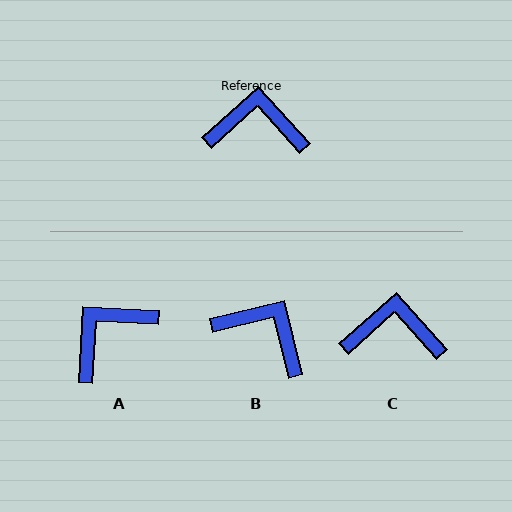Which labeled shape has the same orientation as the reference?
C.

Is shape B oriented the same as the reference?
No, it is off by about 28 degrees.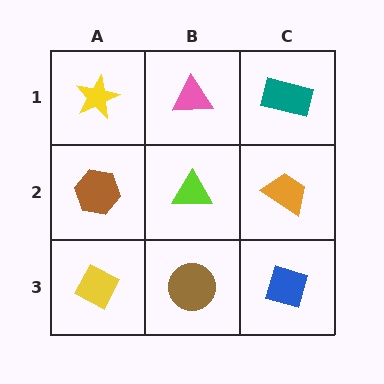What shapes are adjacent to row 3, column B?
A lime triangle (row 2, column B), a yellow diamond (row 3, column A), a blue diamond (row 3, column C).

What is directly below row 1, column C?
An orange trapezoid.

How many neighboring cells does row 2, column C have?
3.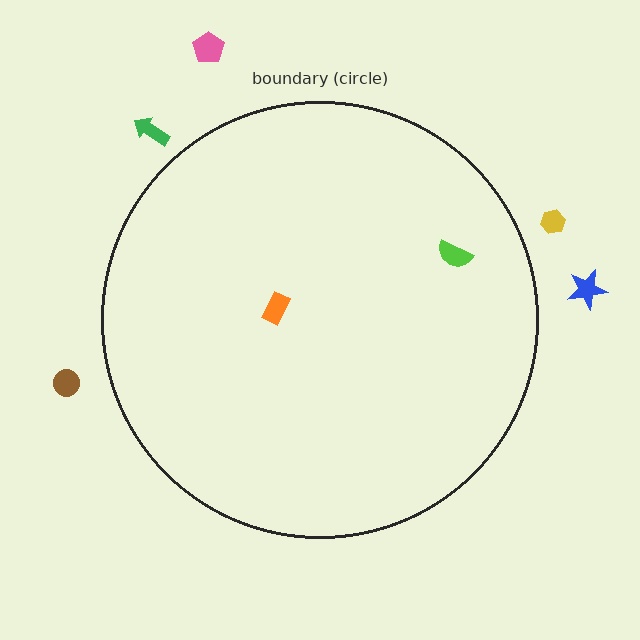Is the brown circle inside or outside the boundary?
Outside.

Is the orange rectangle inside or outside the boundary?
Inside.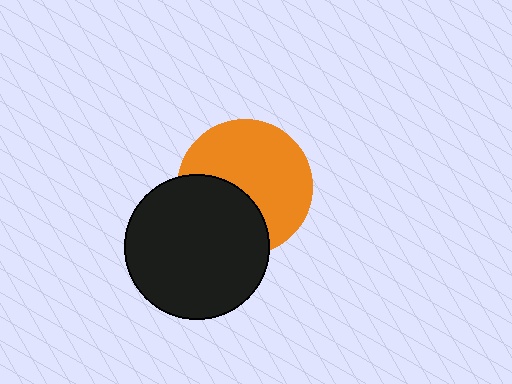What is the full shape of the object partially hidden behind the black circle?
The partially hidden object is an orange circle.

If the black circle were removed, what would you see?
You would see the complete orange circle.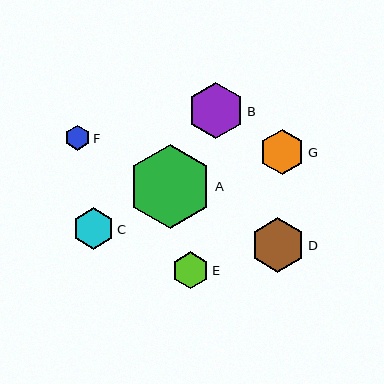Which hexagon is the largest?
Hexagon A is the largest with a size of approximately 84 pixels.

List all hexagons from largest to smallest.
From largest to smallest: A, B, D, G, C, E, F.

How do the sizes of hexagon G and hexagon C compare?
Hexagon G and hexagon C are approximately the same size.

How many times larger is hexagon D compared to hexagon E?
Hexagon D is approximately 1.5 times the size of hexagon E.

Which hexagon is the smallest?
Hexagon F is the smallest with a size of approximately 25 pixels.